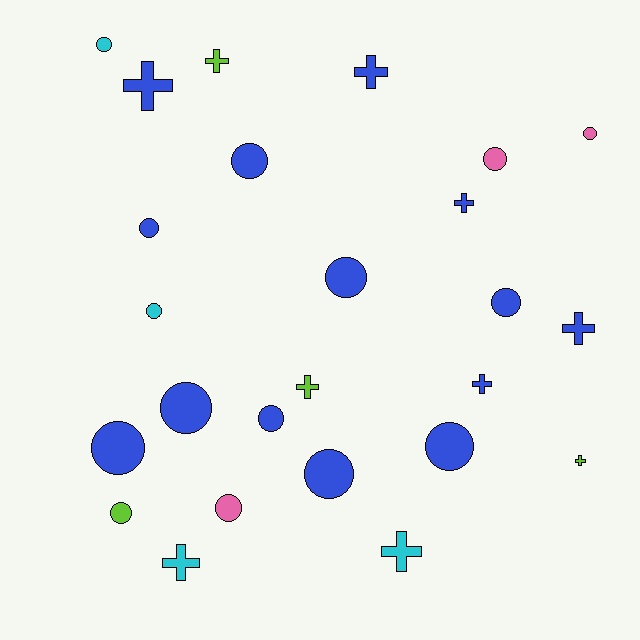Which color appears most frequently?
Blue, with 14 objects.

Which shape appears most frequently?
Circle, with 15 objects.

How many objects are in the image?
There are 25 objects.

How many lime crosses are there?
There are 3 lime crosses.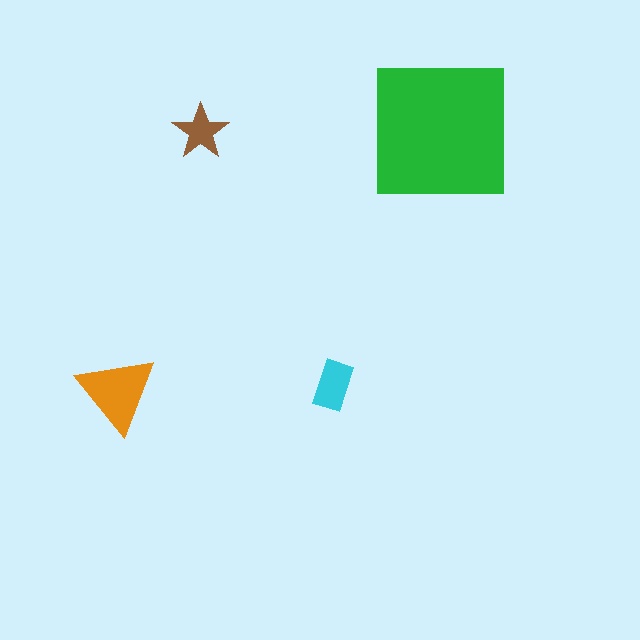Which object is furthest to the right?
The green square is rightmost.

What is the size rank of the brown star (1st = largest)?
4th.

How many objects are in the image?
There are 4 objects in the image.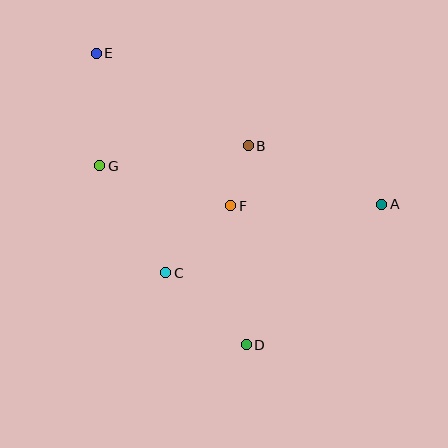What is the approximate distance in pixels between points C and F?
The distance between C and F is approximately 93 pixels.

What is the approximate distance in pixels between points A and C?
The distance between A and C is approximately 226 pixels.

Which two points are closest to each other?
Points B and F are closest to each other.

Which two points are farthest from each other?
Points D and E are farthest from each other.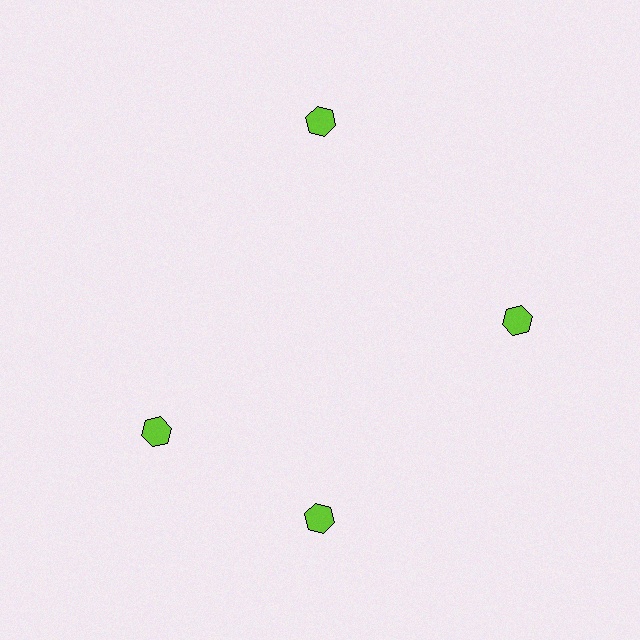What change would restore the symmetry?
The symmetry would be restored by rotating it back into even spacing with its neighbors so that all 4 hexagons sit at equal angles and equal distance from the center.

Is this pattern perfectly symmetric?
No. The 4 lime hexagons are arranged in a ring, but one element near the 9 o'clock position is rotated out of alignment along the ring, breaking the 4-fold rotational symmetry.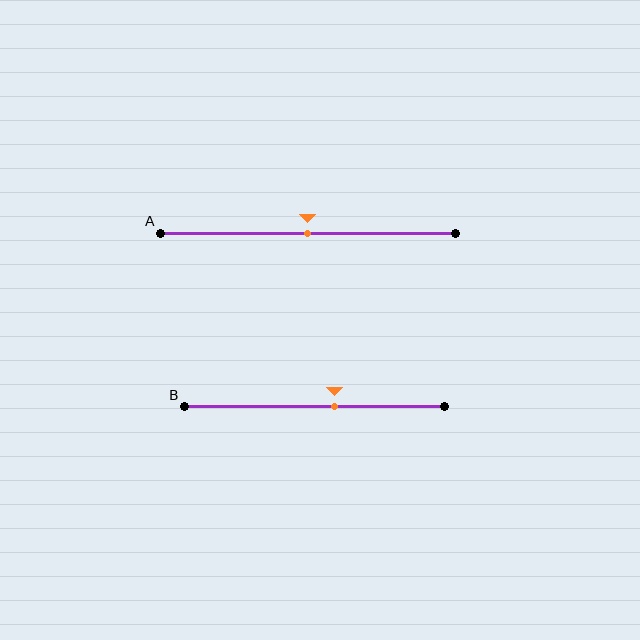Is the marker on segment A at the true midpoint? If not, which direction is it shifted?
Yes, the marker on segment A is at the true midpoint.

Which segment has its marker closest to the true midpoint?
Segment A has its marker closest to the true midpoint.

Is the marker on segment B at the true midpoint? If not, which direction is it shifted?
No, the marker on segment B is shifted to the right by about 7% of the segment length.